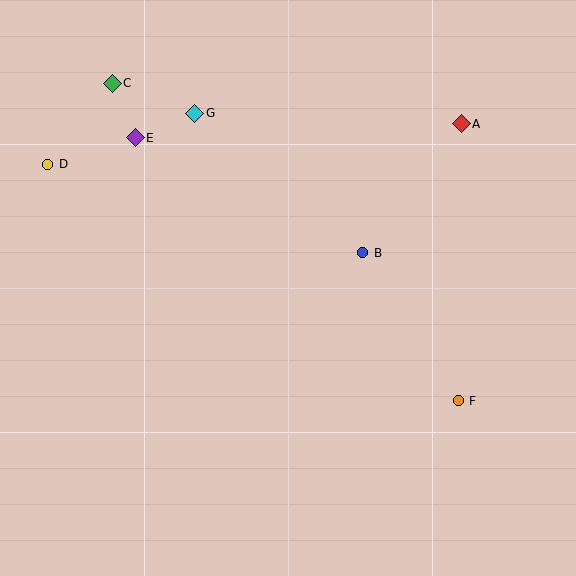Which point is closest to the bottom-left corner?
Point D is closest to the bottom-left corner.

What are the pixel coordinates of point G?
Point G is at (195, 113).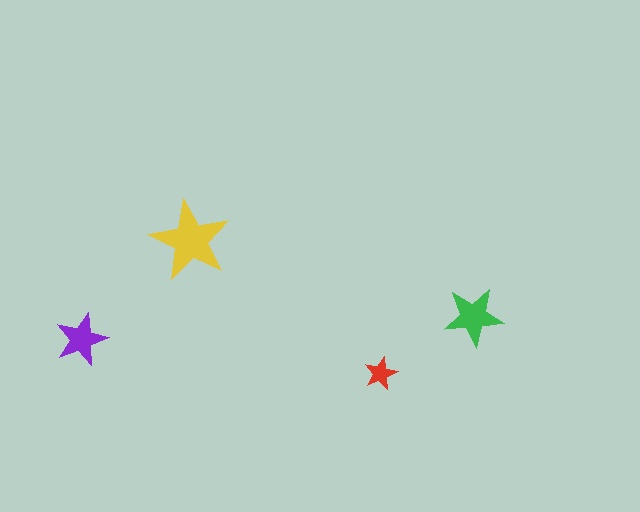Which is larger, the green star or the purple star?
The green one.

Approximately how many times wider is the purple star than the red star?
About 1.5 times wider.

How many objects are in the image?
There are 4 objects in the image.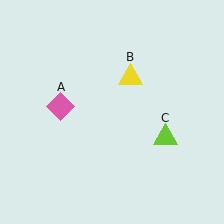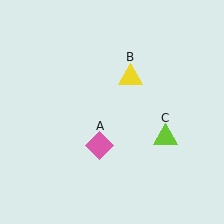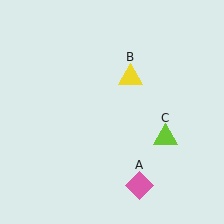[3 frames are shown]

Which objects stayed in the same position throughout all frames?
Yellow triangle (object B) and lime triangle (object C) remained stationary.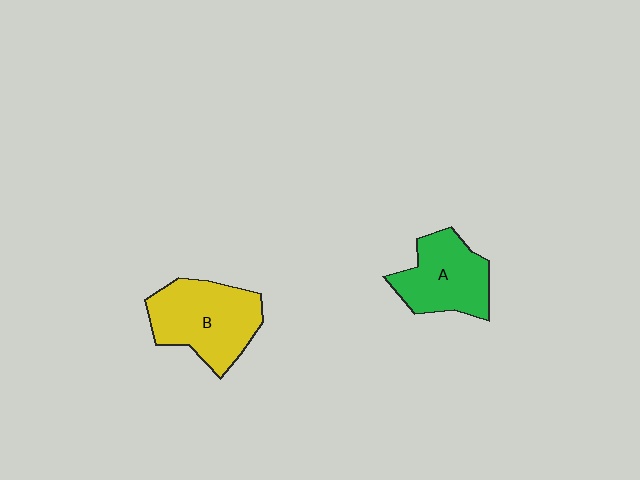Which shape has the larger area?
Shape B (yellow).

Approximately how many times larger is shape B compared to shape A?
Approximately 1.2 times.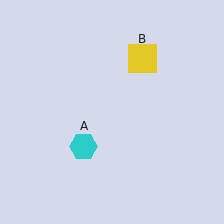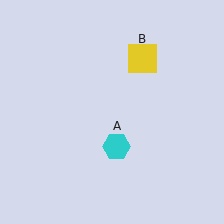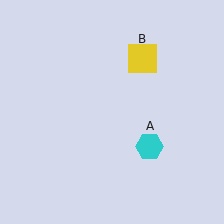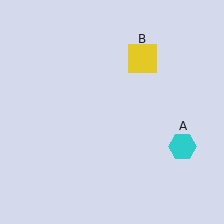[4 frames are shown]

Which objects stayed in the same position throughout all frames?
Yellow square (object B) remained stationary.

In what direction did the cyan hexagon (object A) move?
The cyan hexagon (object A) moved right.